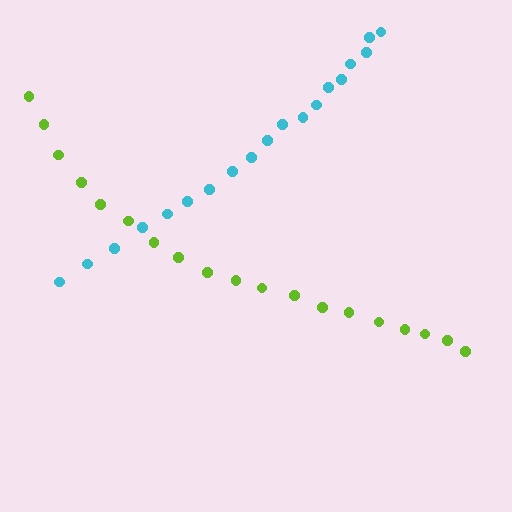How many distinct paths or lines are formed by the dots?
There are 2 distinct paths.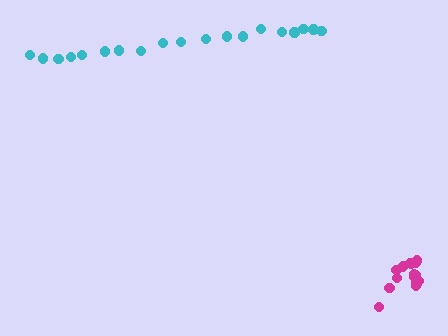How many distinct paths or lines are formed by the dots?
There are 2 distinct paths.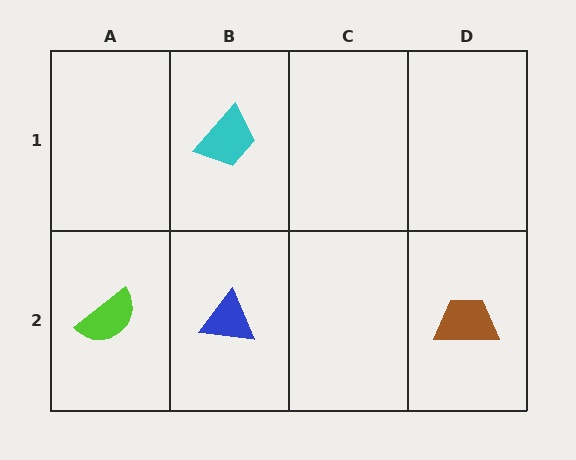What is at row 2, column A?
A lime semicircle.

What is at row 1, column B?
A cyan trapezoid.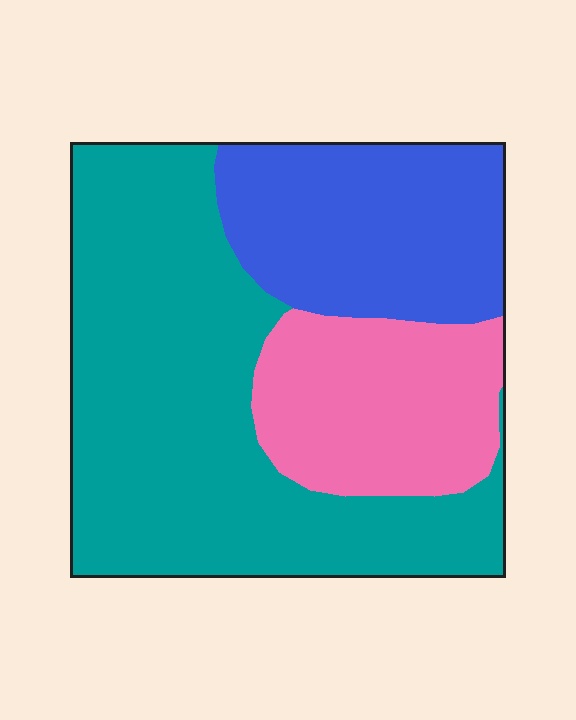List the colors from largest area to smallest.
From largest to smallest: teal, blue, pink.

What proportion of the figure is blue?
Blue takes up between a sixth and a third of the figure.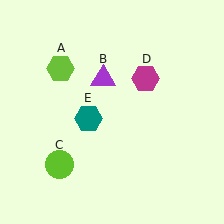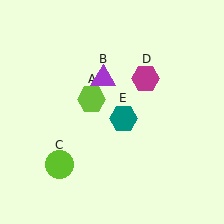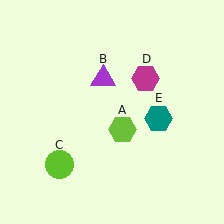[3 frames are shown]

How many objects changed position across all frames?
2 objects changed position: lime hexagon (object A), teal hexagon (object E).